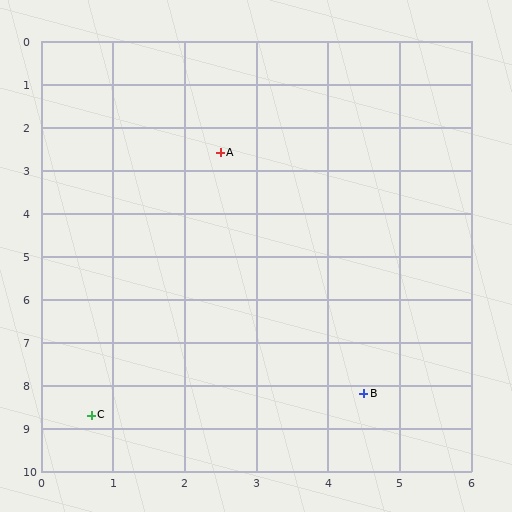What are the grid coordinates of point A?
Point A is at approximately (2.5, 2.6).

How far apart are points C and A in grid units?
Points C and A are about 6.4 grid units apart.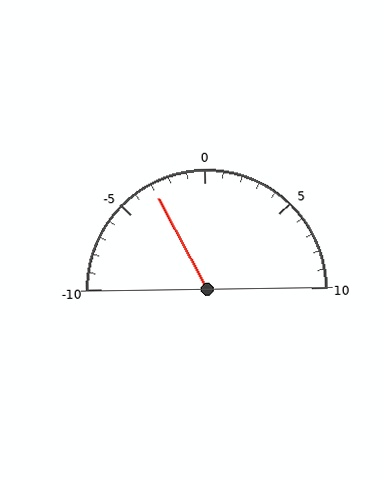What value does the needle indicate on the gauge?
The needle indicates approximately -3.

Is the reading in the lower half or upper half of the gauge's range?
The reading is in the lower half of the range (-10 to 10).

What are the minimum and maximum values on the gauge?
The gauge ranges from -10 to 10.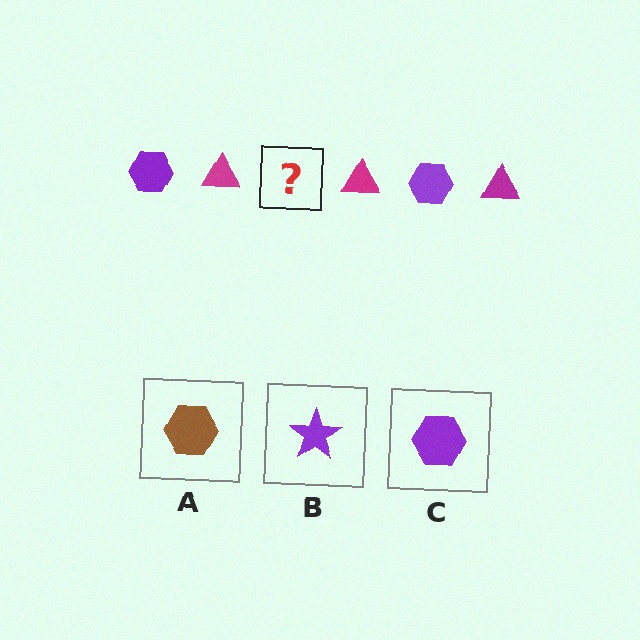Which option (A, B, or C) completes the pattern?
C.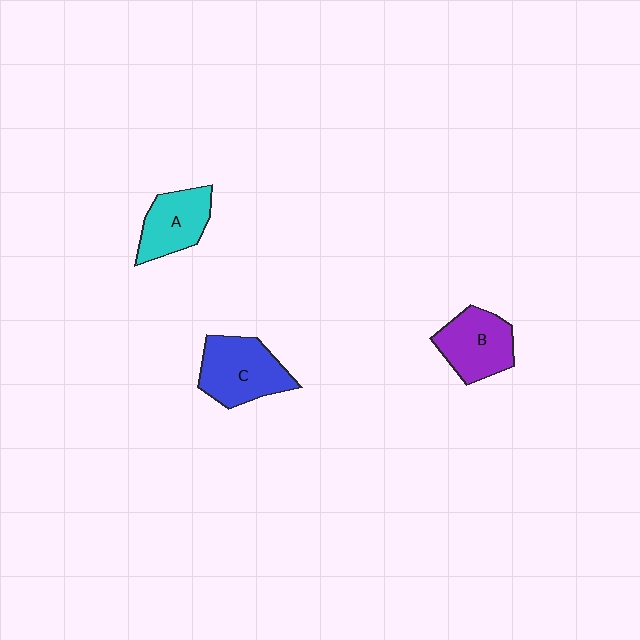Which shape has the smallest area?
Shape A (cyan).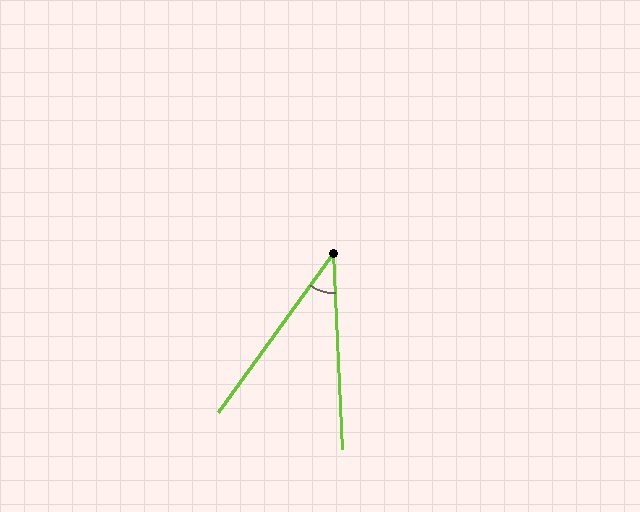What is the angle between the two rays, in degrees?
Approximately 39 degrees.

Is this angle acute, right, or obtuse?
It is acute.